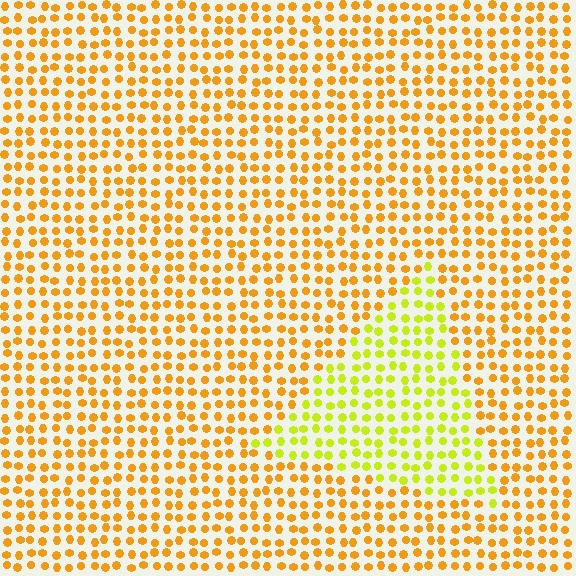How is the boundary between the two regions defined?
The boundary is defined purely by a slight shift in hue (about 35 degrees). Spacing, size, and orientation are identical on both sides.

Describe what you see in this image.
The image is filled with small orange elements in a uniform arrangement. A triangle-shaped region is visible where the elements are tinted to a slightly different hue, forming a subtle color boundary.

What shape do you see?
I see a triangle.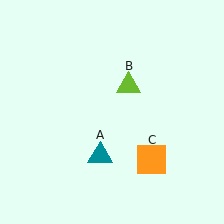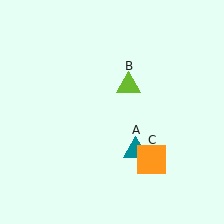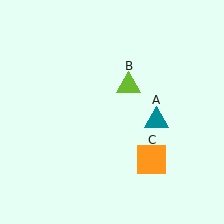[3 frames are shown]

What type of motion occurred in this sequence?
The teal triangle (object A) rotated counterclockwise around the center of the scene.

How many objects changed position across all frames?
1 object changed position: teal triangle (object A).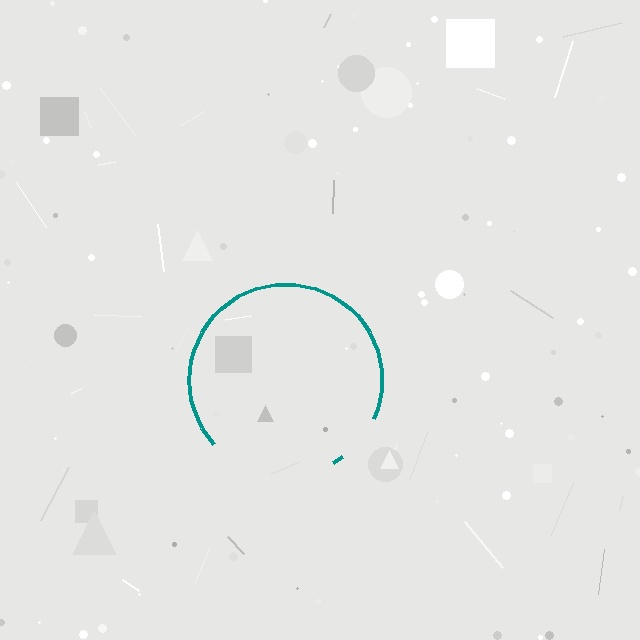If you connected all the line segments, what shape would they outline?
They would outline a circle.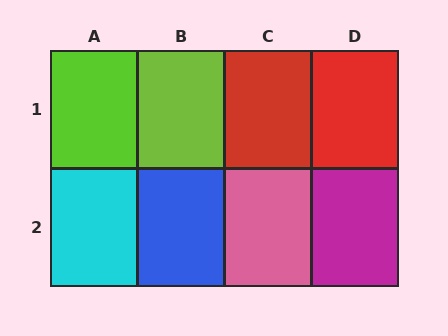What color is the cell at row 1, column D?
Red.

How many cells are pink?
1 cell is pink.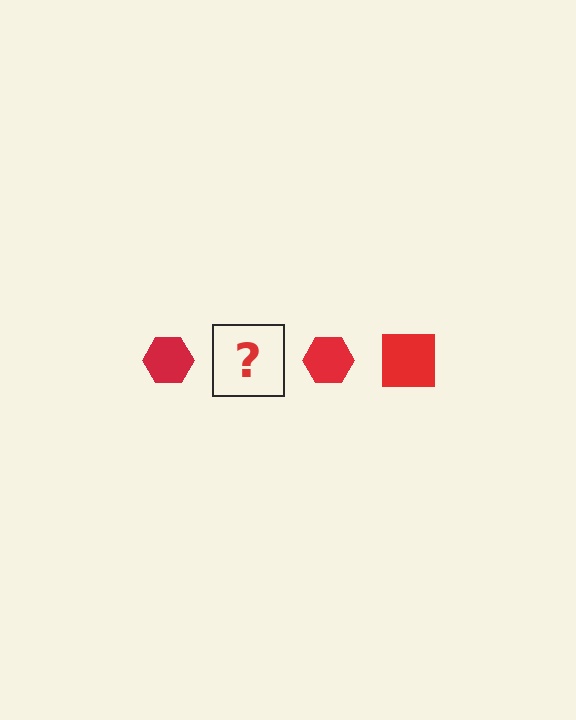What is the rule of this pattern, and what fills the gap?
The rule is that the pattern cycles through hexagon, square shapes in red. The gap should be filled with a red square.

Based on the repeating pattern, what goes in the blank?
The blank should be a red square.